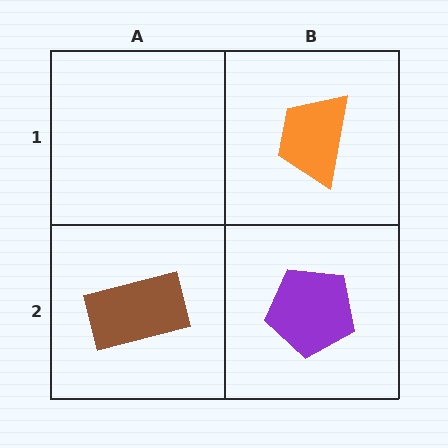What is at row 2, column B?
A purple pentagon.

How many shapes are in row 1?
1 shape.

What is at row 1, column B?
An orange trapezoid.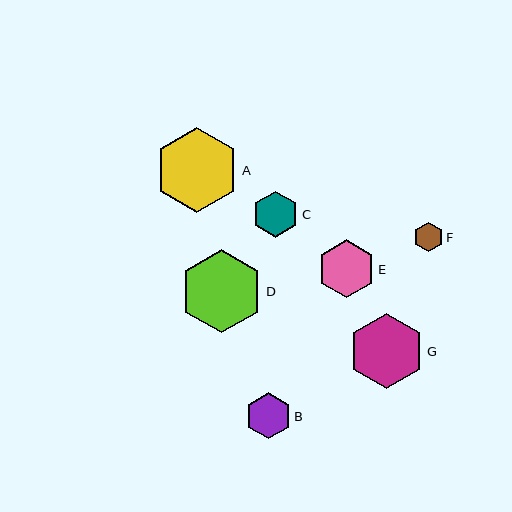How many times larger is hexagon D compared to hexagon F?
Hexagon D is approximately 2.8 times the size of hexagon F.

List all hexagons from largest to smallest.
From largest to smallest: A, D, G, E, C, B, F.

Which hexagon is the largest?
Hexagon A is the largest with a size of approximately 85 pixels.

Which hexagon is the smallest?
Hexagon F is the smallest with a size of approximately 29 pixels.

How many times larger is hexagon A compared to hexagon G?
Hexagon A is approximately 1.1 times the size of hexagon G.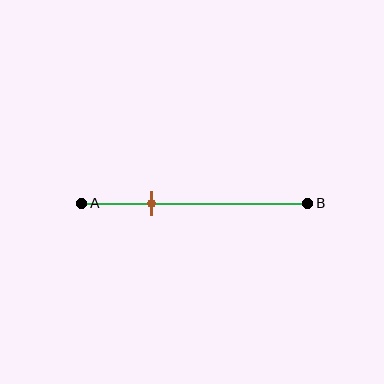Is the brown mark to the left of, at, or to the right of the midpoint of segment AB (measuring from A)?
The brown mark is to the left of the midpoint of segment AB.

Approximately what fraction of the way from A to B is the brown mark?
The brown mark is approximately 30% of the way from A to B.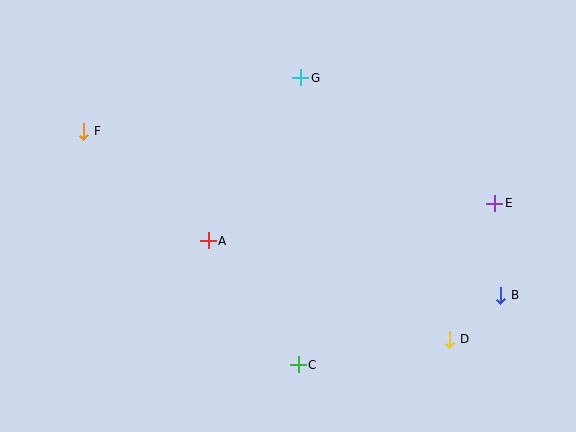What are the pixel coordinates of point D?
Point D is at (450, 339).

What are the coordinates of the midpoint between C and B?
The midpoint between C and B is at (400, 330).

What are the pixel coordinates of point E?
Point E is at (495, 203).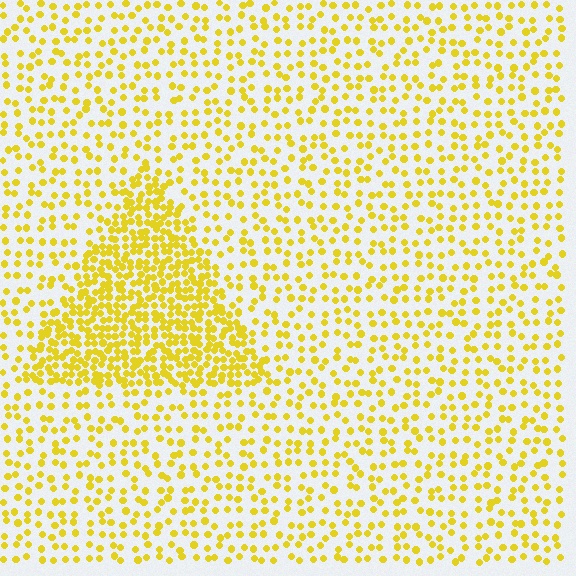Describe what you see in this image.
The image contains small yellow elements arranged at two different densities. A triangle-shaped region is visible where the elements are more densely packed than the surrounding area.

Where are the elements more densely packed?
The elements are more densely packed inside the triangle boundary.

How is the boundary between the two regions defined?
The boundary is defined by a change in element density (approximately 2.4x ratio). All elements are the same color, size, and shape.